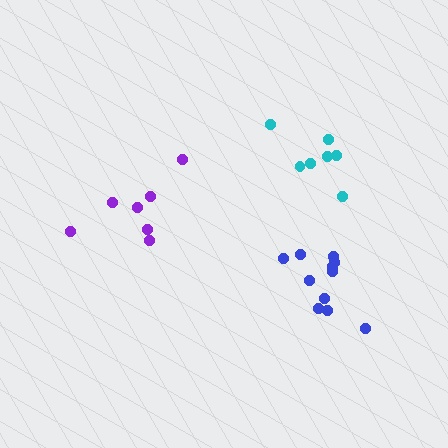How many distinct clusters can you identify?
There are 3 distinct clusters.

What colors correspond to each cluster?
The clusters are colored: purple, blue, cyan.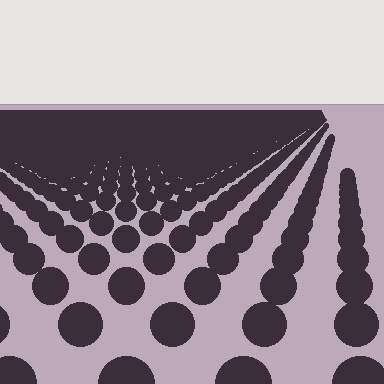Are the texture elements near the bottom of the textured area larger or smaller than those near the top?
Larger. Near the bottom, elements are closer to the viewer and appear at a bigger on-screen size.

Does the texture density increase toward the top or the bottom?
Density increases toward the top.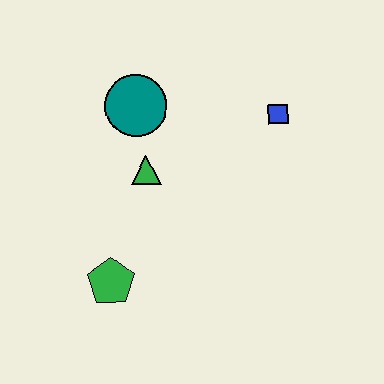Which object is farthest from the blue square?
The green pentagon is farthest from the blue square.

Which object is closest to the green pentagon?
The green triangle is closest to the green pentagon.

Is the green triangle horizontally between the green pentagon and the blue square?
Yes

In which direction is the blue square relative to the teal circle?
The blue square is to the right of the teal circle.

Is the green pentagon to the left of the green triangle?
Yes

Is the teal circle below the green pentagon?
No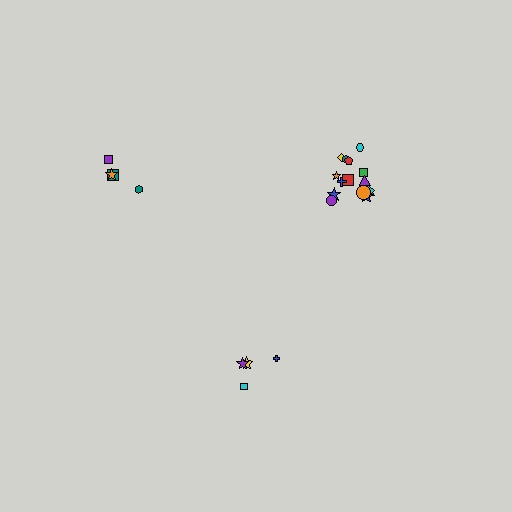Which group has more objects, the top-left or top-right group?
The top-right group.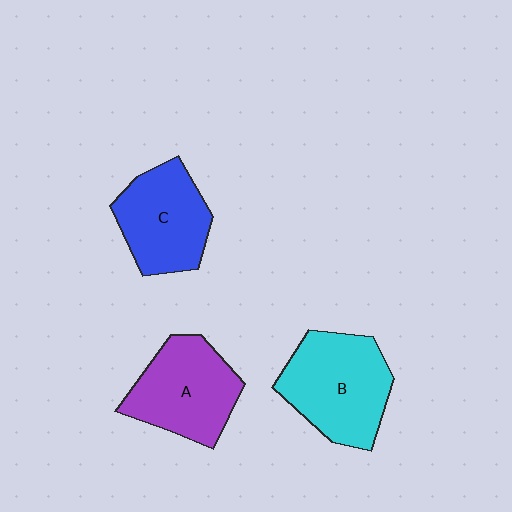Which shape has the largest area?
Shape B (cyan).